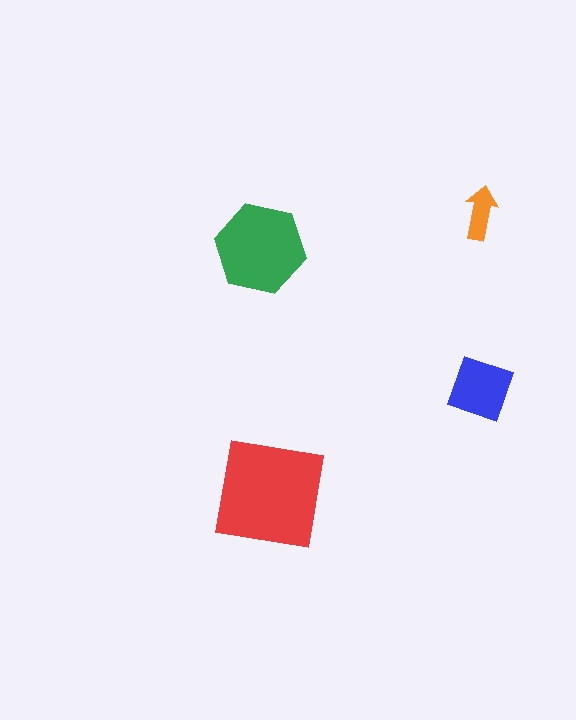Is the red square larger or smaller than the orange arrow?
Larger.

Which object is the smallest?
The orange arrow.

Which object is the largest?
The red square.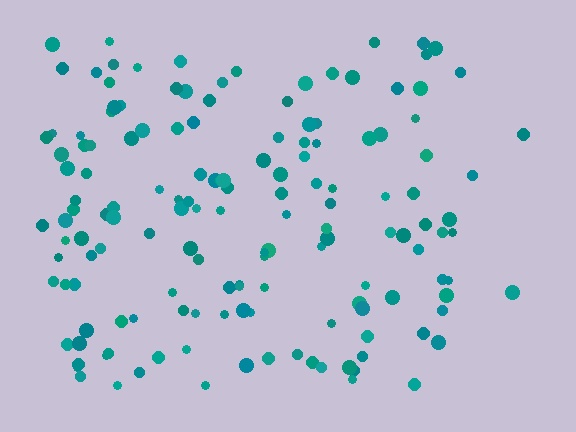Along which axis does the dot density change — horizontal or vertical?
Horizontal.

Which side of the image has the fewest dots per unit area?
The right.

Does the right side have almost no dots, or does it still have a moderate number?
Still a moderate number, just noticeably fewer than the left.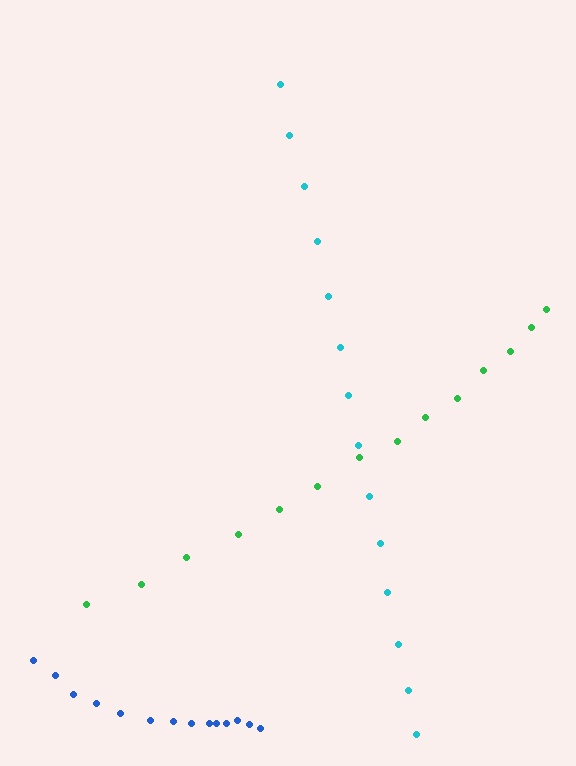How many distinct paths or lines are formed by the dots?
There are 3 distinct paths.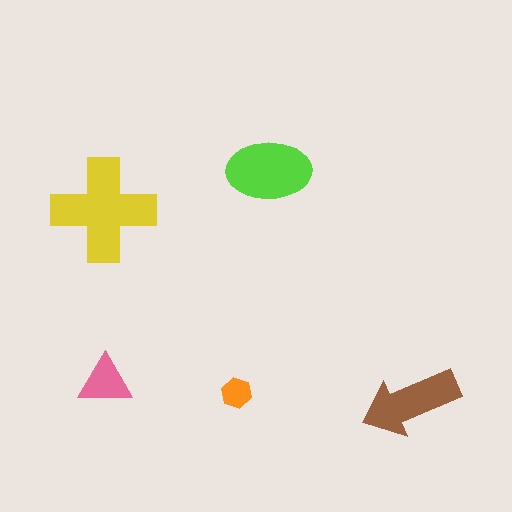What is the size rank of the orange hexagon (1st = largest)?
5th.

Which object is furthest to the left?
The yellow cross is leftmost.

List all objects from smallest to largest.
The orange hexagon, the pink triangle, the brown arrow, the lime ellipse, the yellow cross.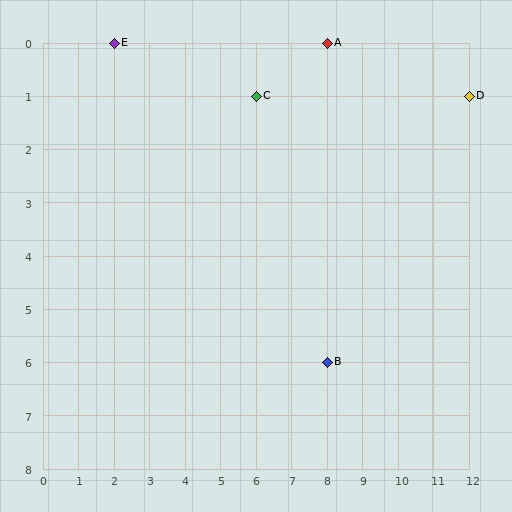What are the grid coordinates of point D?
Point D is at grid coordinates (12, 1).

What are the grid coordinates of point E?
Point E is at grid coordinates (2, 0).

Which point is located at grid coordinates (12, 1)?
Point D is at (12, 1).